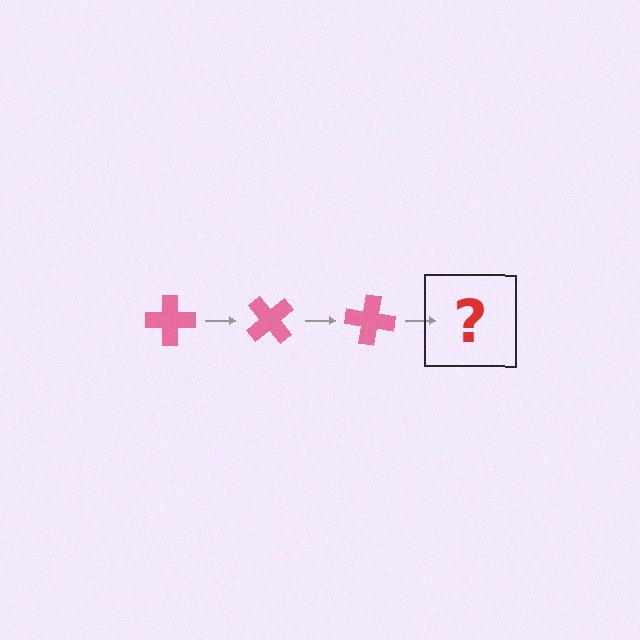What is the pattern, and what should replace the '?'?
The pattern is that the cross rotates 50 degrees each step. The '?' should be a pink cross rotated 150 degrees.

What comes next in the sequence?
The next element should be a pink cross rotated 150 degrees.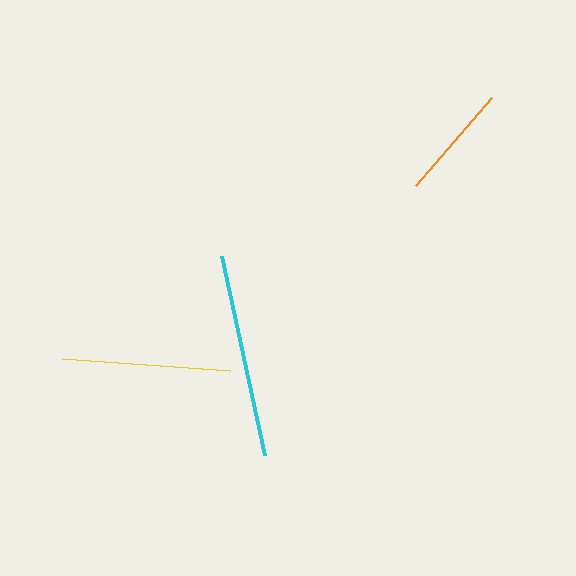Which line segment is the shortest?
The orange line is the shortest at approximately 116 pixels.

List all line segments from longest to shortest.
From longest to shortest: cyan, yellow, orange.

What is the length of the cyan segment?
The cyan segment is approximately 204 pixels long.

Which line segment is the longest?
The cyan line is the longest at approximately 204 pixels.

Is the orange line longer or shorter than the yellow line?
The yellow line is longer than the orange line.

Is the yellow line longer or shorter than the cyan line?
The cyan line is longer than the yellow line.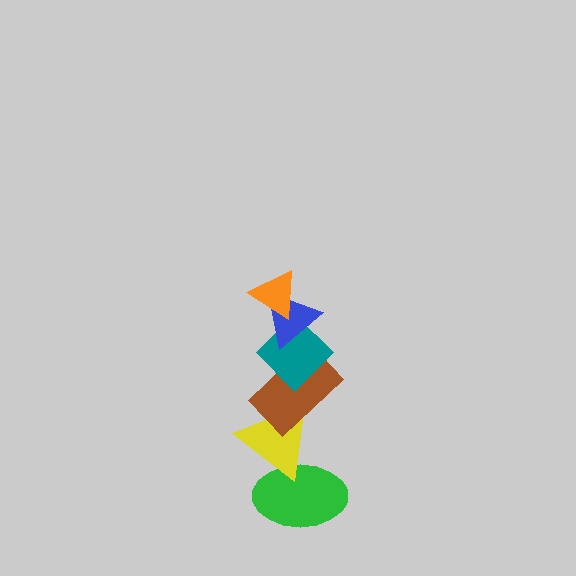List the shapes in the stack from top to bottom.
From top to bottom: the orange triangle, the blue triangle, the teal diamond, the brown rectangle, the yellow triangle, the green ellipse.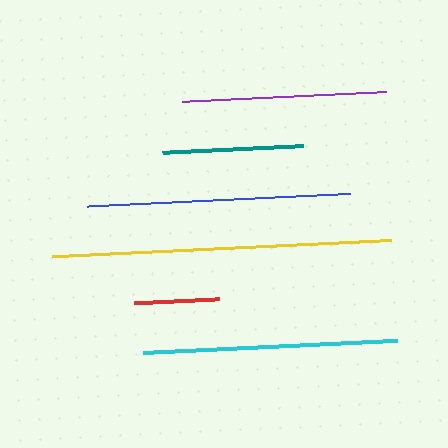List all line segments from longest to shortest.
From longest to shortest: yellow, blue, cyan, purple, teal, red.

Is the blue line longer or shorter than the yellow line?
The yellow line is longer than the blue line.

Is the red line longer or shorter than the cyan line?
The cyan line is longer than the red line.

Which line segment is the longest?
The yellow line is the longest at approximately 340 pixels.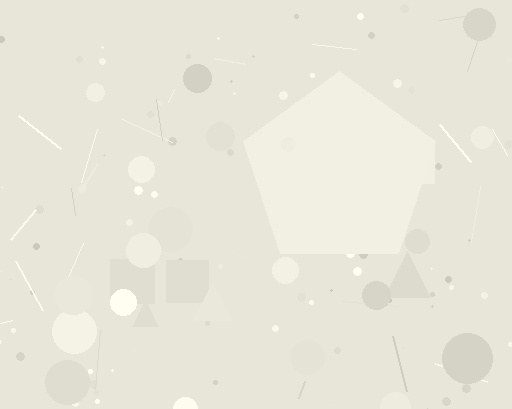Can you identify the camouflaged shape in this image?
The camouflaged shape is a pentagon.